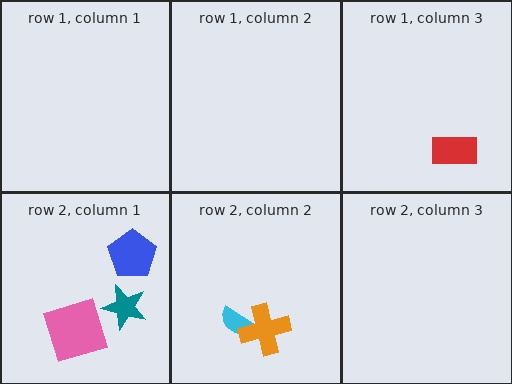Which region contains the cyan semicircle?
The row 2, column 2 region.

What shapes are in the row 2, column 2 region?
The cyan semicircle, the orange cross.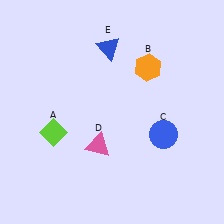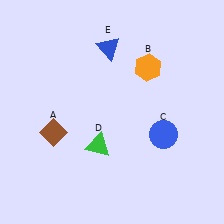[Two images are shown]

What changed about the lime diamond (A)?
In Image 1, A is lime. In Image 2, it changed to brown.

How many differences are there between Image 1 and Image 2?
There are 2 differences between the two images.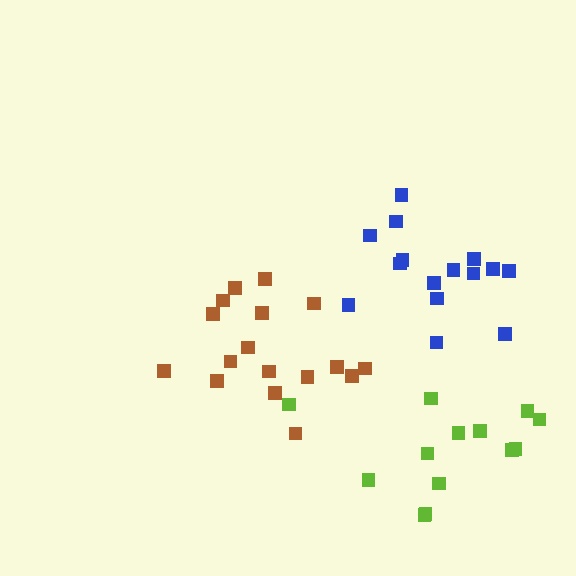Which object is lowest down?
The lime cluster is bottommost.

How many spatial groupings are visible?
There are 3 spatial groupings.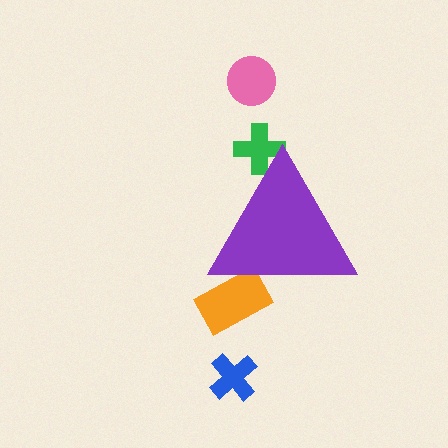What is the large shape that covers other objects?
A purple triangle.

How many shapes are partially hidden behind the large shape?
2 shapes are partially hidden.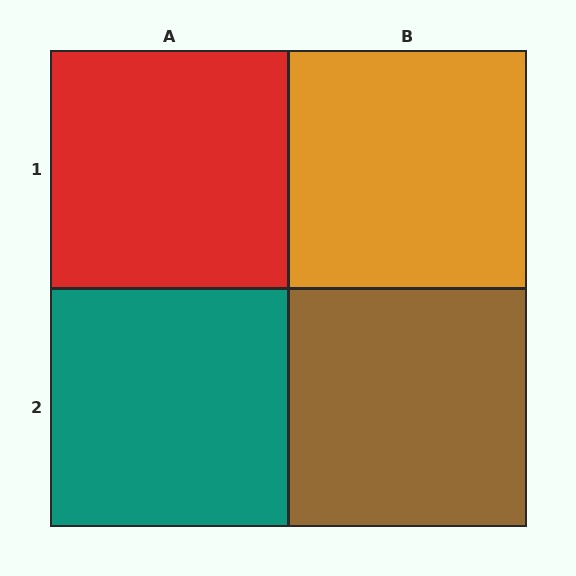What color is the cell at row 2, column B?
Brown.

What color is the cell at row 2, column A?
Teal.